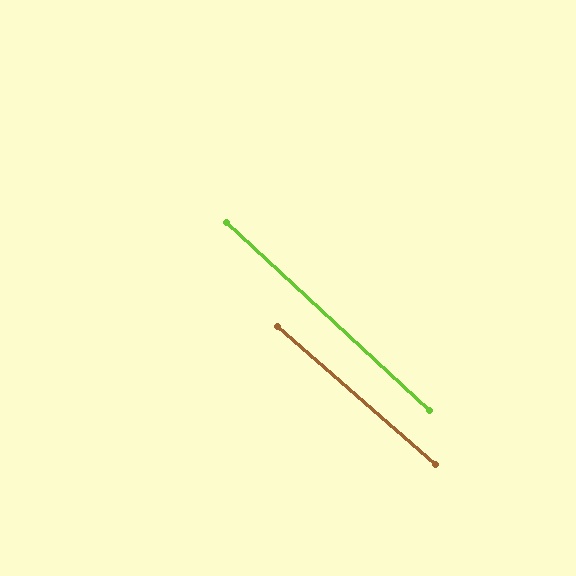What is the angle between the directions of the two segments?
Approximately 2 degrees.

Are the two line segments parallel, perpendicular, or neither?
Parallel — their directions differ by only 1.7°.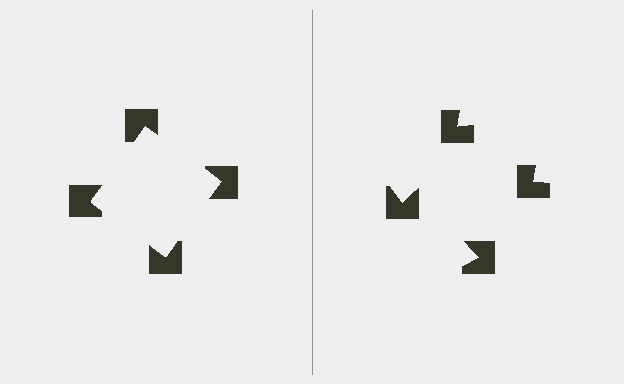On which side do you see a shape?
An illusory square appears on the left side. On the right side the wedge cuts are rotated, so no coherent shape forms.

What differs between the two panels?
The notched squares are positioned identically on both sides; only the wedge orientations differ. On the left they align to a square; on the right they are misaligned.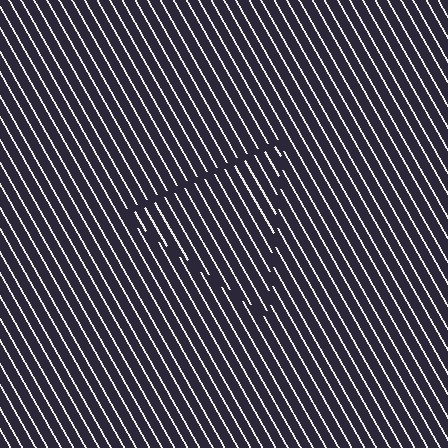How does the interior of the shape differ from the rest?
The interior of the shape contains the same grating, shifted by half a period — the contour is defined by the phase discontinuity where line-ends from the inner and outer gratings abut.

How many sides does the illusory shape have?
3 sides — the line-ends trace a triangle.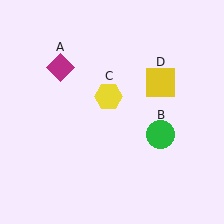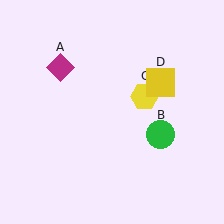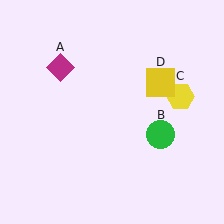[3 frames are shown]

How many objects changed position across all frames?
1 object changed position: yellow hexagon (object C).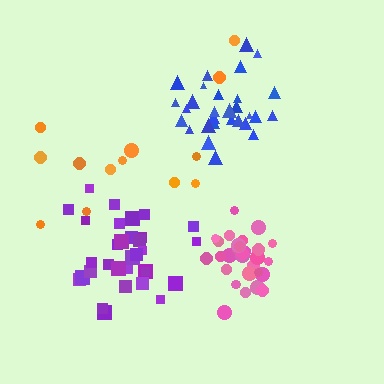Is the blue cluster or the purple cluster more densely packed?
Blue.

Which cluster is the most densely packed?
Pink.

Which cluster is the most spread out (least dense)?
Orange.